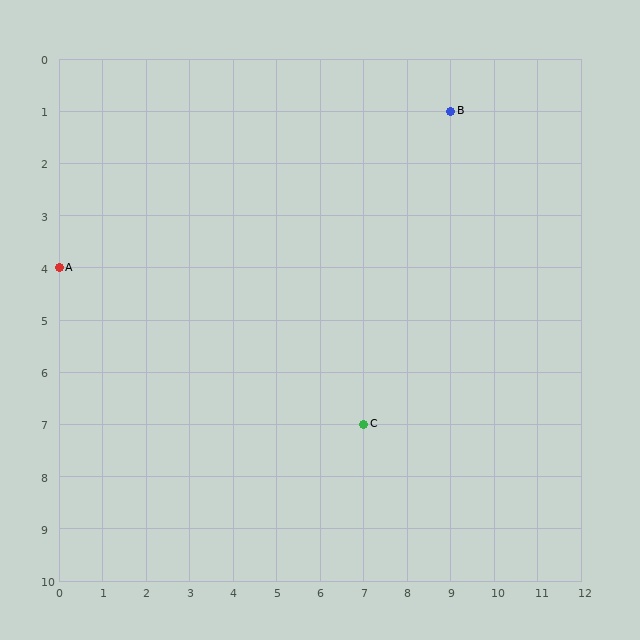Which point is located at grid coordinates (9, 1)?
Point B is at (9, 1).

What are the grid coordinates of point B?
Point B is at grid coordinates (9, 1).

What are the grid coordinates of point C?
Point C is at grid coordinates (7, 7).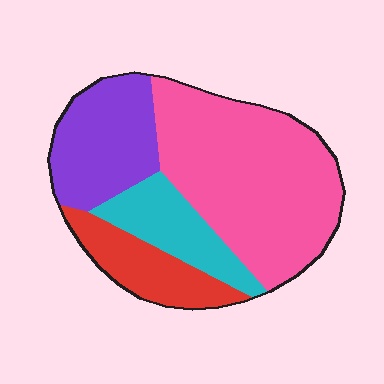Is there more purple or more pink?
Pink.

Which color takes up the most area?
Pink, at roughly 50%.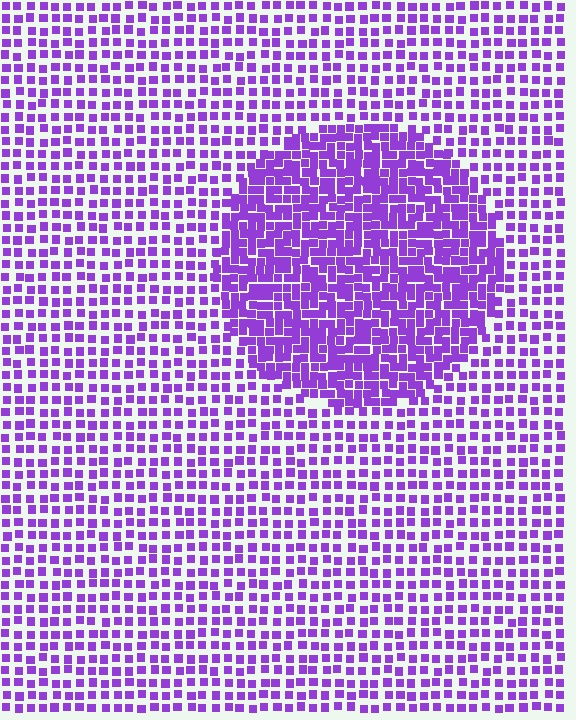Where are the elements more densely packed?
The elements are more densely packed inside the circle boundary.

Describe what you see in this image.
The image contains small purple elements arranged at two different densities. A circle-shaped region is visible where the elements are more densely packed than the surrounding area.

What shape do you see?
I see a circle.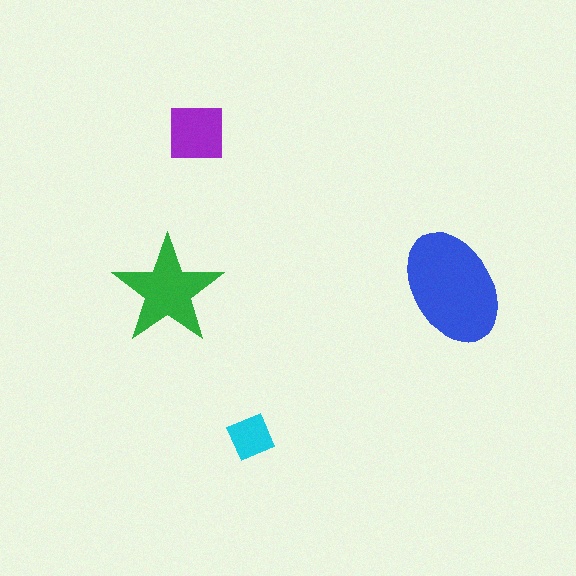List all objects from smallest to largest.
The cyan diamond, the purple square, the green star, the blue ellipse.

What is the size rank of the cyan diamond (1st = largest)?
4th.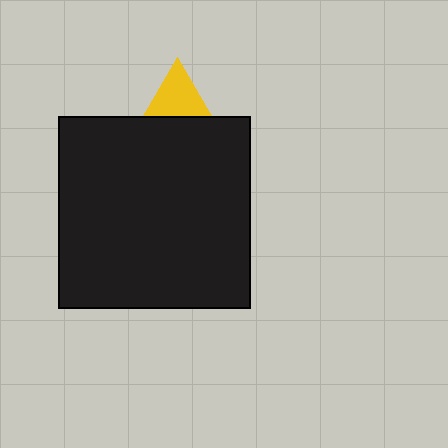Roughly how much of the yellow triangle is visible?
A small part of it is visible (roughly 30%).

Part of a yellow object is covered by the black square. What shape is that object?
It is a triangle.